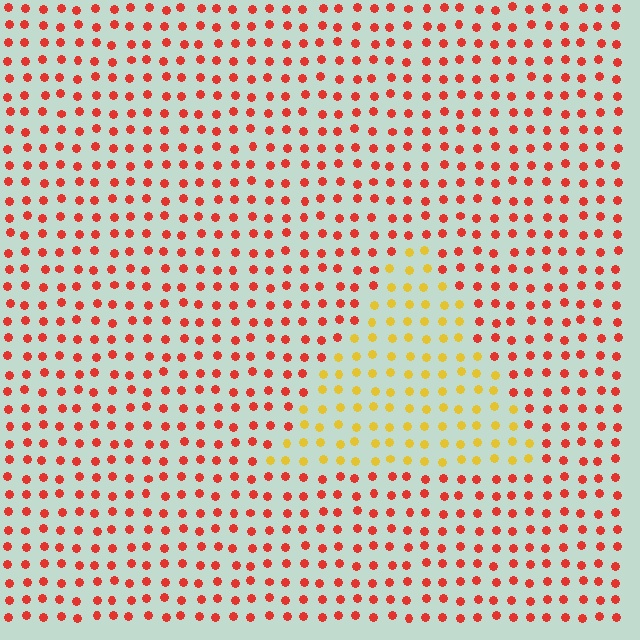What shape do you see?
I see a triangle.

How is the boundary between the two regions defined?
The boundary is defined purely by a slight shift in hue (about 47 degrees). Spacing, size, and orientation are identical on both sides.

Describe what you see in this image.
The image is filled with small red elements in a uniform arrangement. A triangle-shaped region is visible where the elements are tinted to a slightly different hue, forming a subtle color boundary.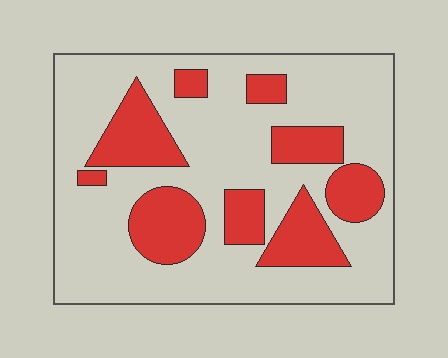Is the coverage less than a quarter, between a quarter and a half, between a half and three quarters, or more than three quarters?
Between a quarter and a half.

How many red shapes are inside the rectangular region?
9.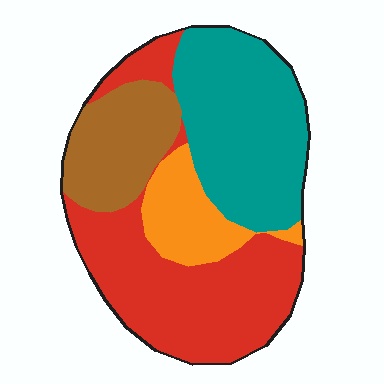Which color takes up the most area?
Red, at roughly 40%.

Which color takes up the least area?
Orange, at roughly 10%.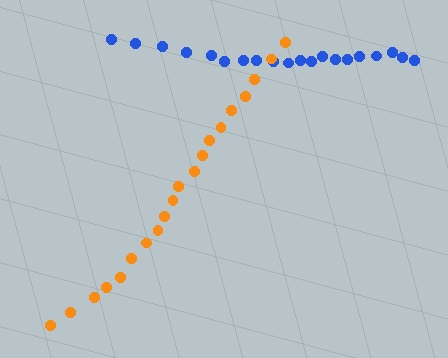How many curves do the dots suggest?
There are 2 distinct paths.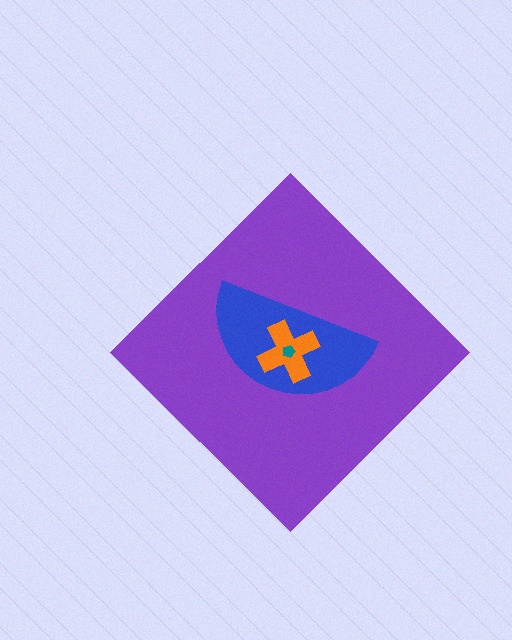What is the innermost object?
The teal pentagon.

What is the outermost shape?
The purple diamond.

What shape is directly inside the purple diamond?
The blue semicircle.